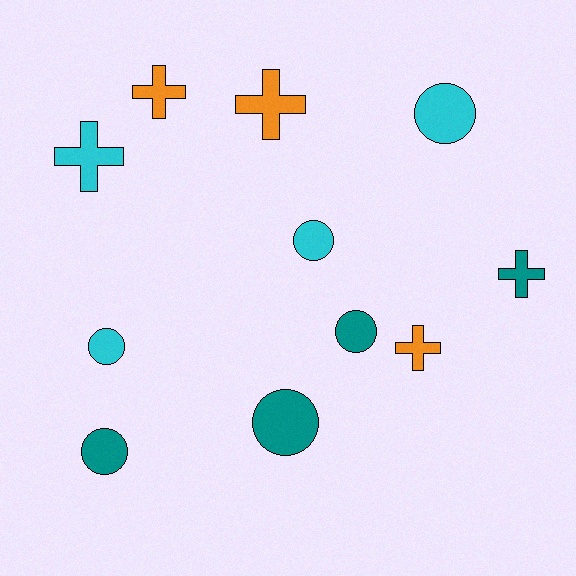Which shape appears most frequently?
Circle, with 6 objects.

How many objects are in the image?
There are 11 objects.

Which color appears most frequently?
Cyan, with 4 objects.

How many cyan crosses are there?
There is 1 cyan cross.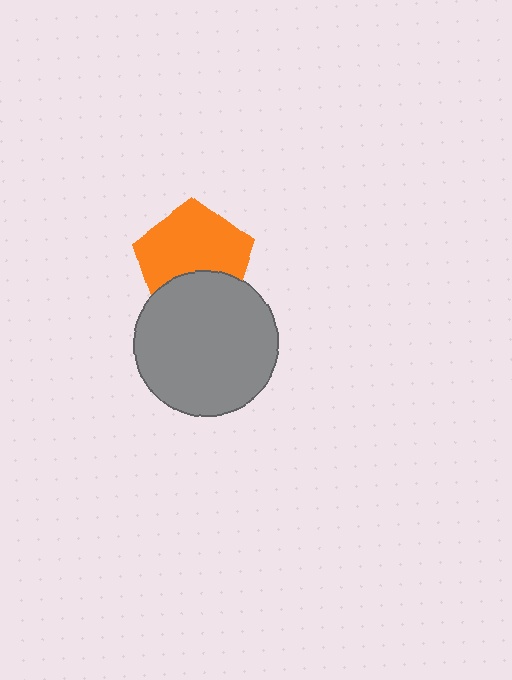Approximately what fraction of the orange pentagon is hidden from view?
Roughly 33% of the orange pentagon is hidden behind the gray circle.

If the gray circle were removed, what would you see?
You would see the complete orange pentagon.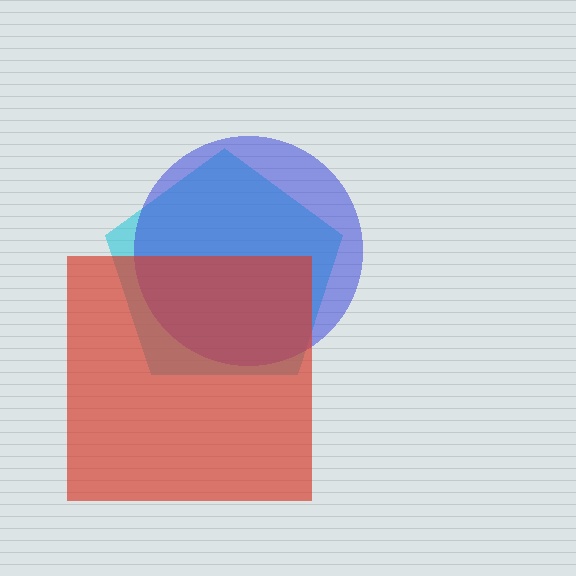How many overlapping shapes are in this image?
There are 3 overlapping shapes in the image.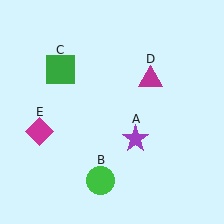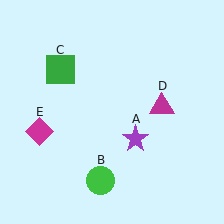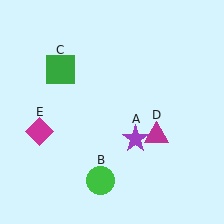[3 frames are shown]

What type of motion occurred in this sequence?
The magenta triangle (object D) rotated clockwise around the center of the scene.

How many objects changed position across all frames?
1 object changed position: magenta triangle (object D).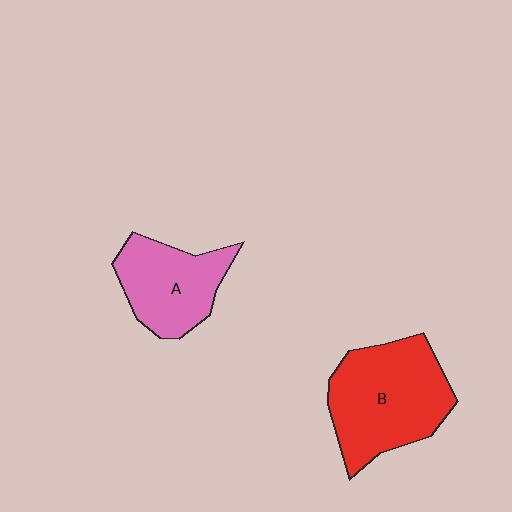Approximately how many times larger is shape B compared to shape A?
Approximately 1.4 times.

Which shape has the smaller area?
Shape A (pink).